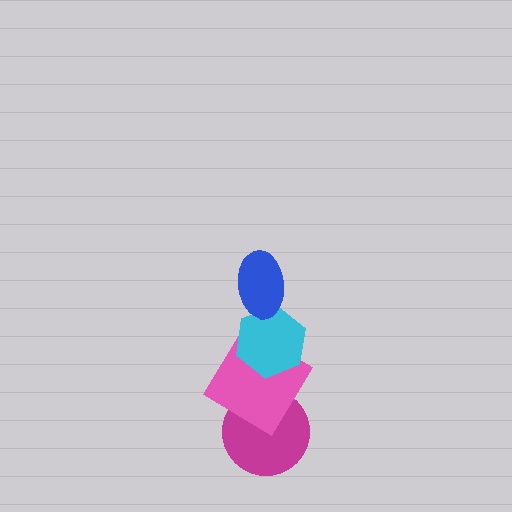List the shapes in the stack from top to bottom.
From top to bottom: the blue ellipse, the cyan hexagon, the pink diamond, the magenta circle.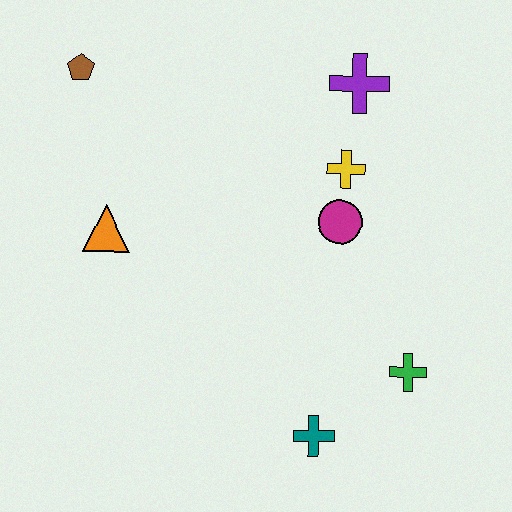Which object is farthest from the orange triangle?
The green cross is farthest from the orange triangle.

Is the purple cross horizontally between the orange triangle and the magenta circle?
No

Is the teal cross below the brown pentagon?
Yes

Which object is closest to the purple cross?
The yellow cross is closest to the purple cross.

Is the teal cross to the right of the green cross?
No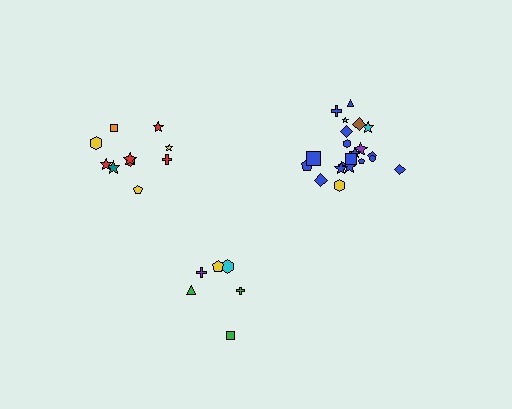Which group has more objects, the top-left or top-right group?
The top-right group.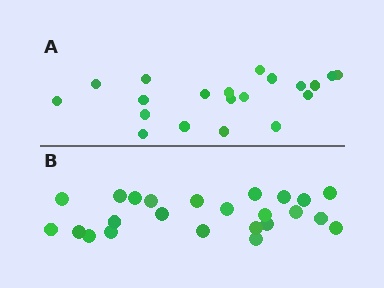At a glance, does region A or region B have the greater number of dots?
Region B (the bottom region) has more dots.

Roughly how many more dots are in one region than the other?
Region B has about 4 more dots than region A.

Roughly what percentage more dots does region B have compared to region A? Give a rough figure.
About 20% more.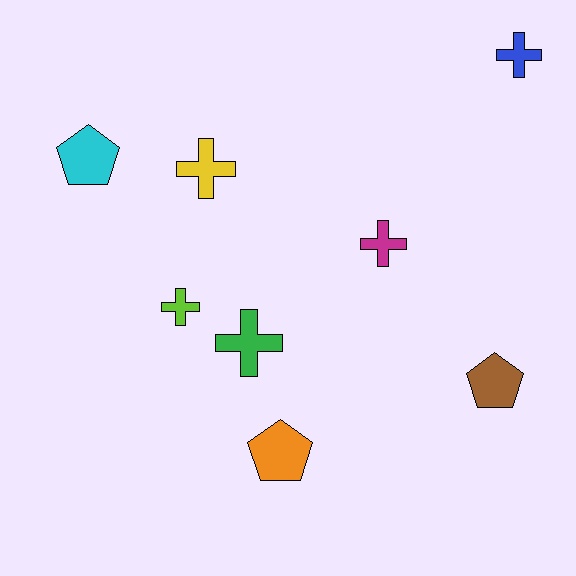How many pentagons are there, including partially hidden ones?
There are 3 pentagons.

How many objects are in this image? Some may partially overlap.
There are 8 objects.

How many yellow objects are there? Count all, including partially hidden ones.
There is 1 yellow object.